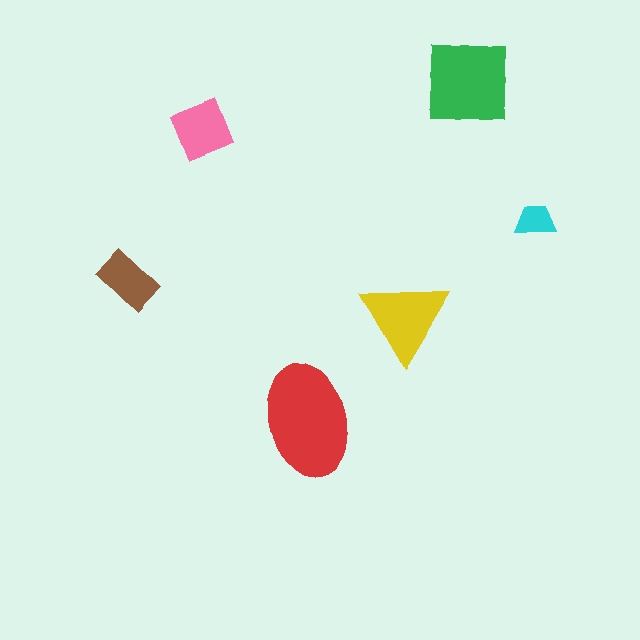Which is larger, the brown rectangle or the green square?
The green square.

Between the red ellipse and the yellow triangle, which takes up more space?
The red ellipse.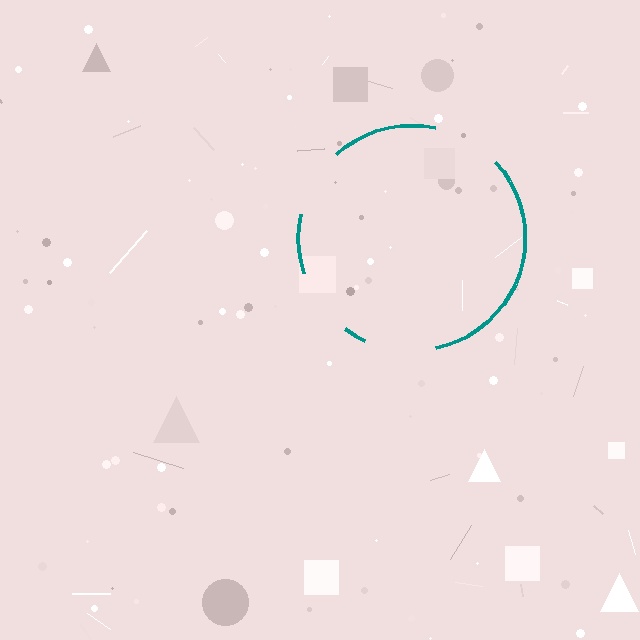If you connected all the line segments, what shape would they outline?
They would outline a circle.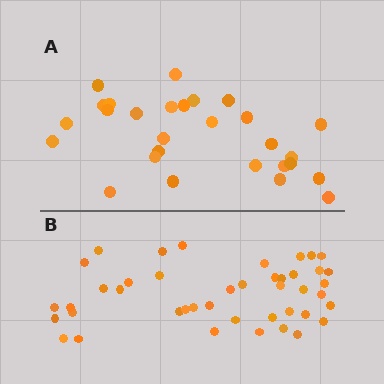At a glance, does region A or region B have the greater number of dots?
Region B (the bottom region) has more dots.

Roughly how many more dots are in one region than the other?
Region B has approximately 15 more dots than region A.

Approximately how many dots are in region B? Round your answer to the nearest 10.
About 40 dots. (The exact count is 43, which rounds to 40.)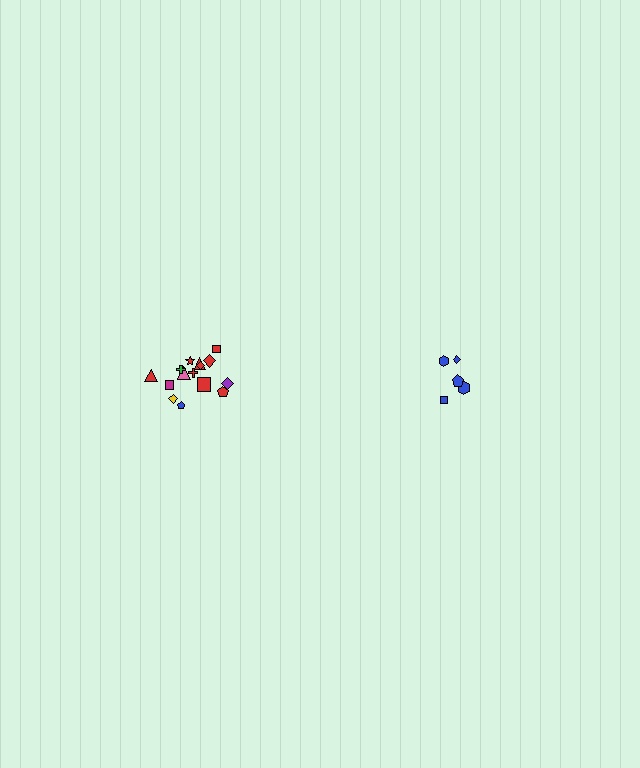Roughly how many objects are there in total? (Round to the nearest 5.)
Roughly 20 objects in total.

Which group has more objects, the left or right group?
The left group.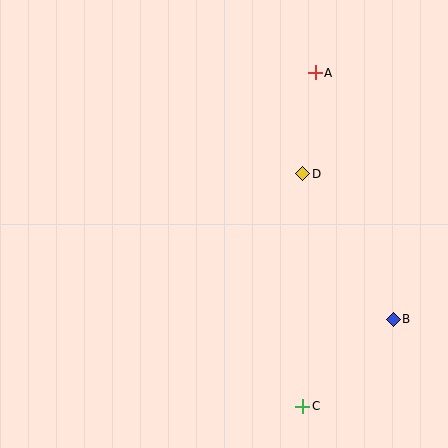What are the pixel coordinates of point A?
Point A is at (315, 73).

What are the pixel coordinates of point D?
Point D is at (303, 174).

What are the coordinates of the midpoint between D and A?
The midpoint between D and A is at (309, 123).